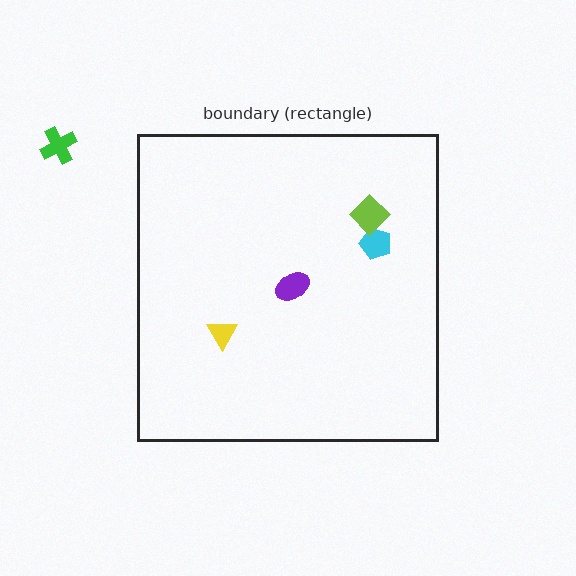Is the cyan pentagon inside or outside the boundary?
Inside.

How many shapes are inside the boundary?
4 inside, 1 outside.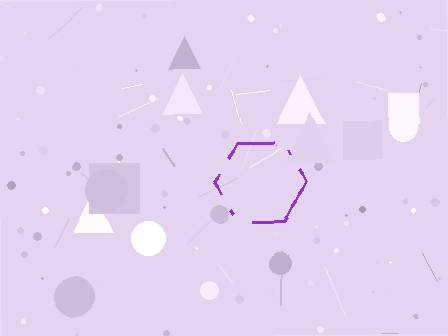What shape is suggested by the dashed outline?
The dashed outline suggests a hexagon.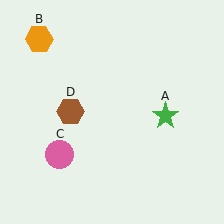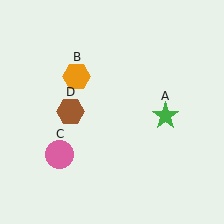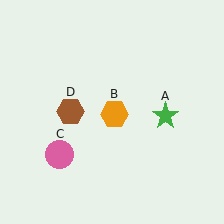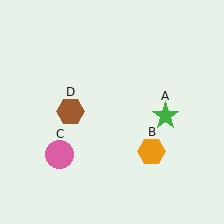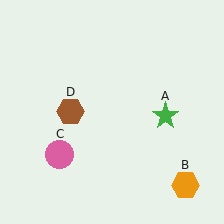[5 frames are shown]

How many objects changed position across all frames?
1 object changed position: orange hexagon (object B).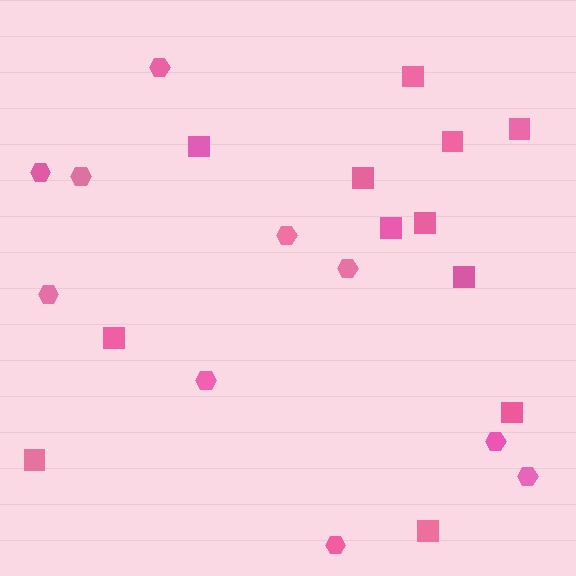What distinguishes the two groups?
There are 2 groups: one group of hexagons (10) and one group of squares (12).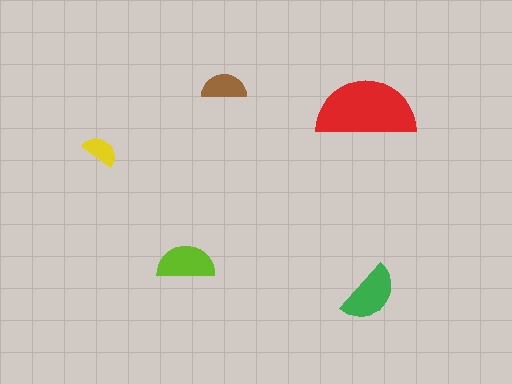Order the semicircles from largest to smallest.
the red one, the green one, the lime one, the brown one, the yellow one.